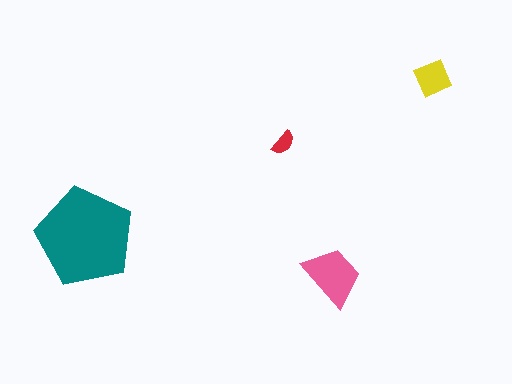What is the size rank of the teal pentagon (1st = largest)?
1st.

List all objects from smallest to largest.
The red semicircle, the yellow square, the pink trapezoid, the teal pentagon.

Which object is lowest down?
The pink trapezoid is bottommost.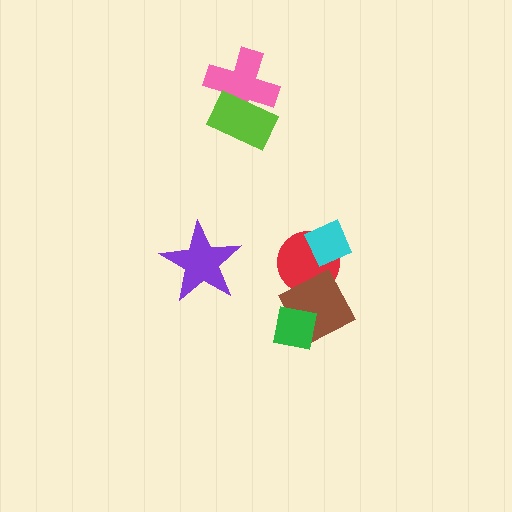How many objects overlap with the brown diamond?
2 objects overlap with the brown diamond.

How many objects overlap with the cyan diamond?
1 object overlaps with the cyan diamond.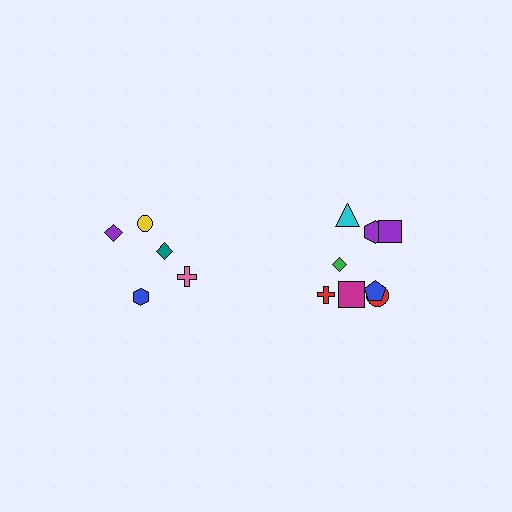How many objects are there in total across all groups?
There are 13 objects.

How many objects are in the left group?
There are 5 objects.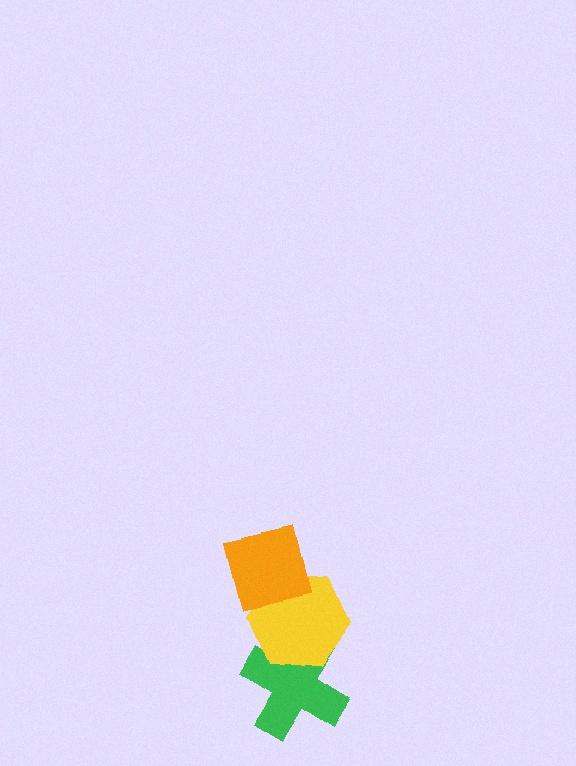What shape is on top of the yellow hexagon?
The orange square is on top of the yellow hexagon.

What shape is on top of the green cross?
The yellow hexagon is on top of the green cross.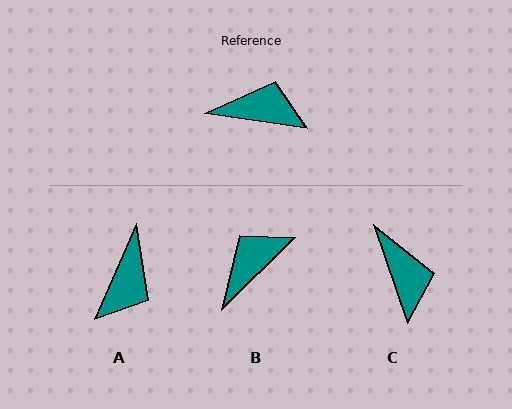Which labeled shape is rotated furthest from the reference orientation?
A, about 106 degrees away.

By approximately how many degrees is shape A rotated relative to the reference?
Approximately 106 degrees clockwise.